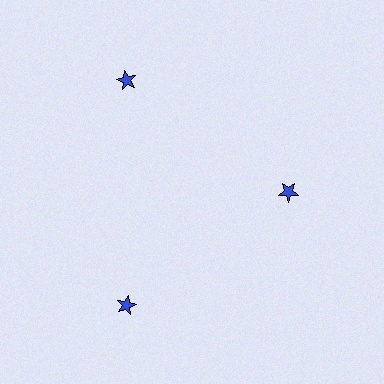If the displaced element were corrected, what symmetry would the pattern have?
It would have 3-fold rotational symmetry — the pattern would map onto itself every 120 degrees.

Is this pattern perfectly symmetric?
No. The 3 blue stars are arranged in a ring, but one element near the 3 o'clock position is pulled inward toward the center, breaking the 3-fold rotational symmetry.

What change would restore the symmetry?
The symmetry would be restored by moving it outward, back onto the ring so that all 3 stars sit at equal angles and equal distance from the center.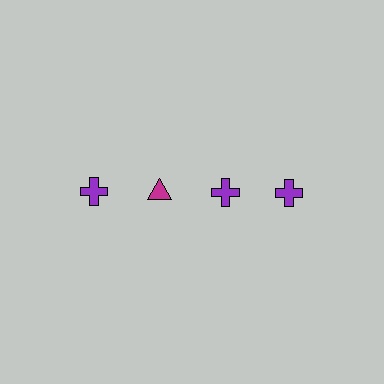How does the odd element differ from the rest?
It differs in both color (magenta instead of purple) and shape (triangle instead of cross).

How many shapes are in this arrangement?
There are 4 shapes arranged in a grid pattern.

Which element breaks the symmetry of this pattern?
The magenta triangle in the top row, second from left column breaks the symmetry. All other shapes are purple crosses.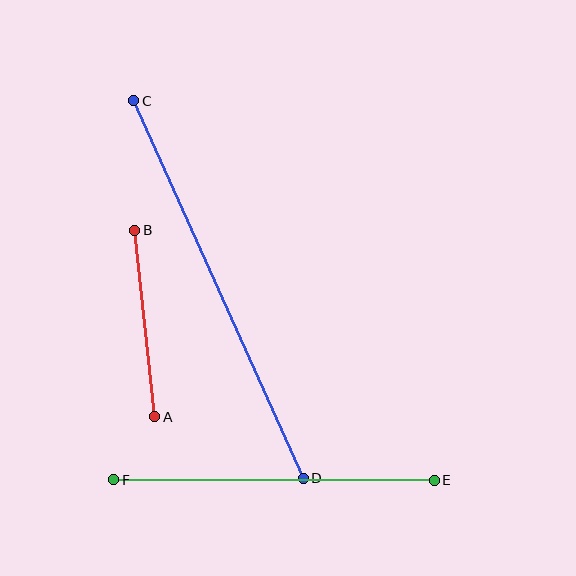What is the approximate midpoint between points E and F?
The midpoint is at approximately (274, 480) pixels.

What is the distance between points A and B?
The distance is approximately 188 pixels.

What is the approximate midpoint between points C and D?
The midpoint is at approximately (219, 290) pixels.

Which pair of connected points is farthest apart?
Points C and D are farthest apart.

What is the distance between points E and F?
The distance is approximately 321 pixels.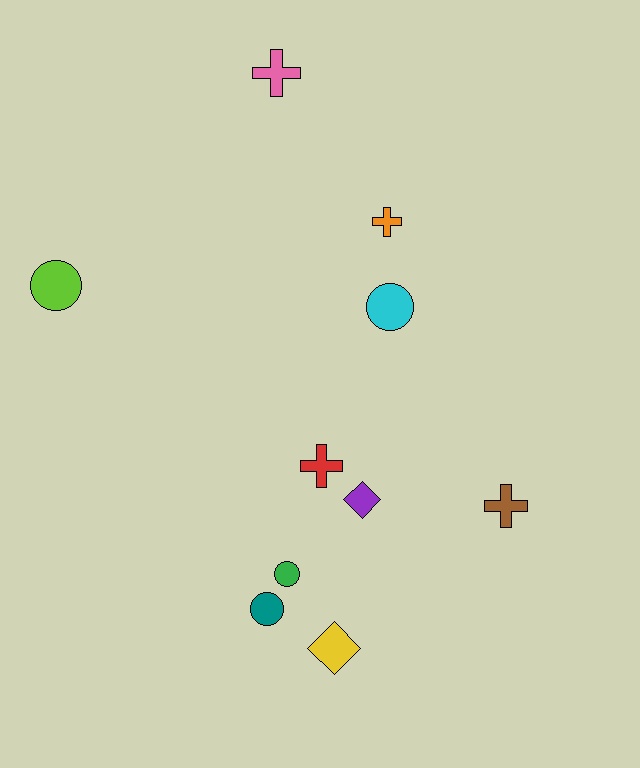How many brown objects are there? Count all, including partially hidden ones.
There is 1 brown object.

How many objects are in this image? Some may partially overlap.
There are 10 objects.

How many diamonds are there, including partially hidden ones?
There are 2 diamonds.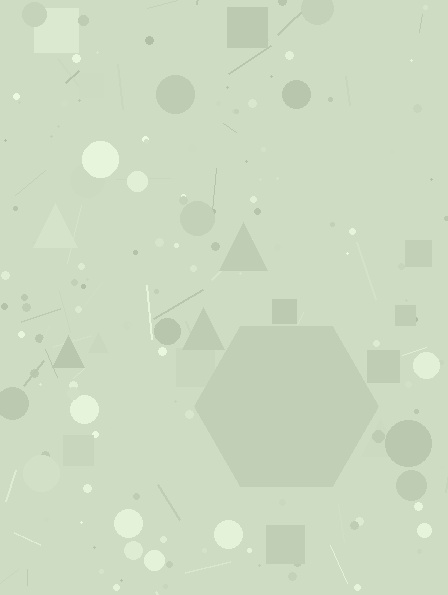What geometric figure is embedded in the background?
A hexagon is embedded in the background.